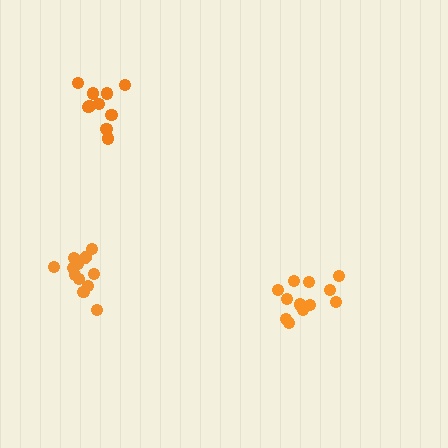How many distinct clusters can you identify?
There are 3 distinct clusters.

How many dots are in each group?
Group 1: 10 dots, Group 2: 12 dots, Group 3: 12 dots (34 total).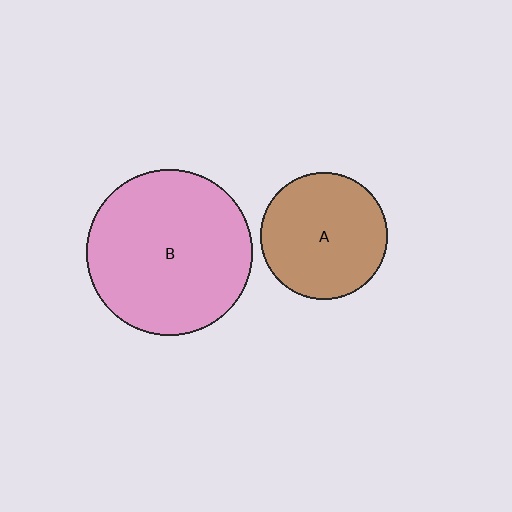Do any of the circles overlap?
No, none of the circles overlap.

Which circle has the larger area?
Circle B (pink).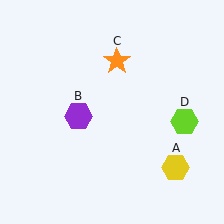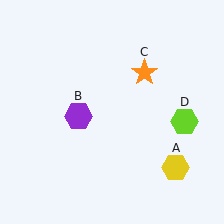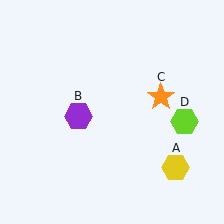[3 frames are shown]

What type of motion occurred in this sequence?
The orange star (object C) rotated clockwise around the center of the scene.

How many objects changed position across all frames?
1 object changed position: orange star (object C).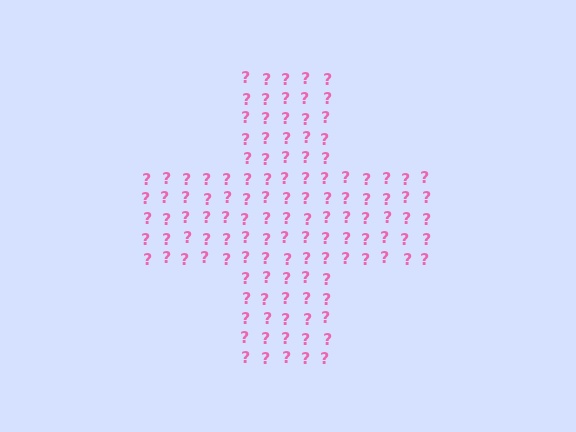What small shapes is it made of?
It is made of small question marks.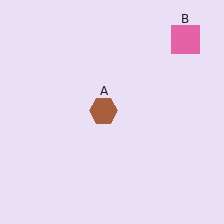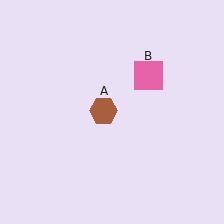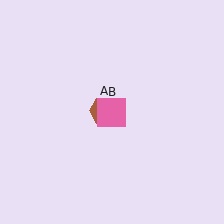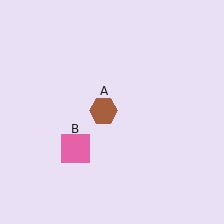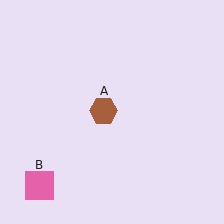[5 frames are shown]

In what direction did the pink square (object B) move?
The pink square (object B) moved down and to the left.